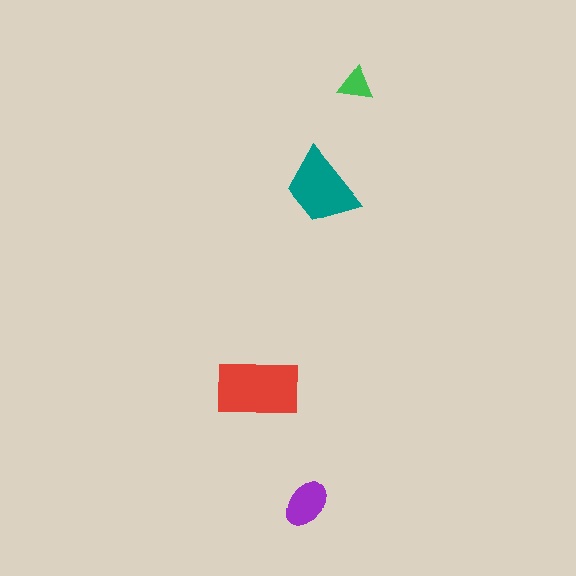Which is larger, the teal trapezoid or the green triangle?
The teal trapezoid.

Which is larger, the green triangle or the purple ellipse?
The purple ellipse.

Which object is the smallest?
The green triangle.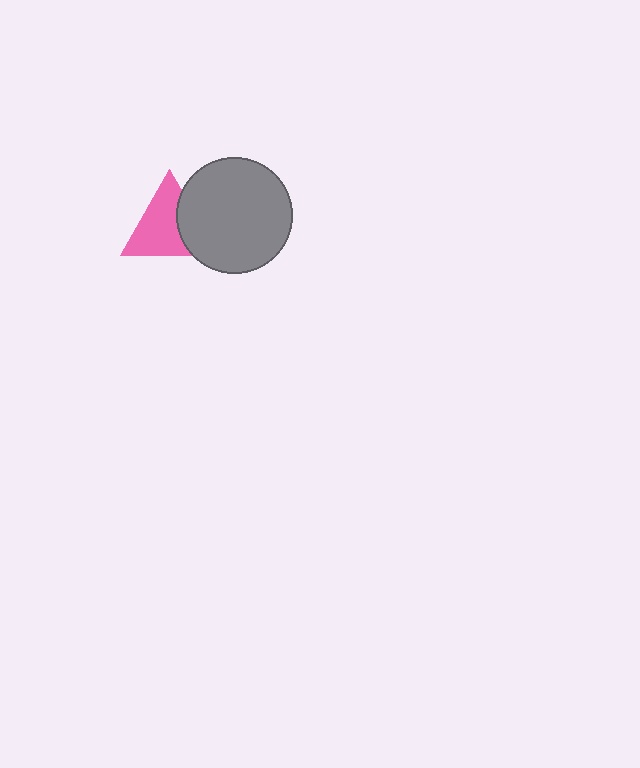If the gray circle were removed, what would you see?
You would see the complete pink triangle.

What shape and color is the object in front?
The object in front is a gray circle.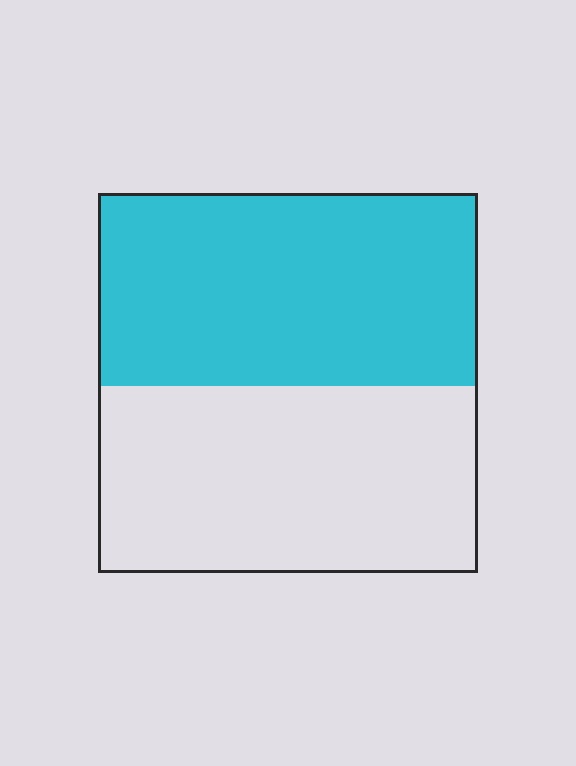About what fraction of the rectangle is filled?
About one half (1/2).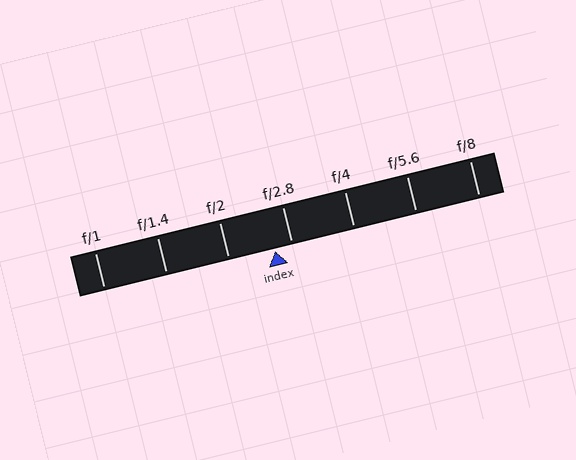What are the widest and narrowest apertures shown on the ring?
The widest aperture shown is f/1 and the narrowest is f/8.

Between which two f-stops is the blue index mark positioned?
The index mark is between f/2 and f/2.8.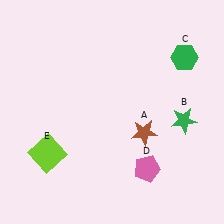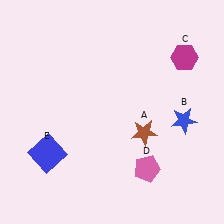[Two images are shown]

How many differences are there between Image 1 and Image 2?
There are 3 differences between the two images.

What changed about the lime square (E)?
In Image 1, E is lime. In Image 2, it changed to blue.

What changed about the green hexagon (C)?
In Image 1, C is green. In Image 2, it changed to magenta.